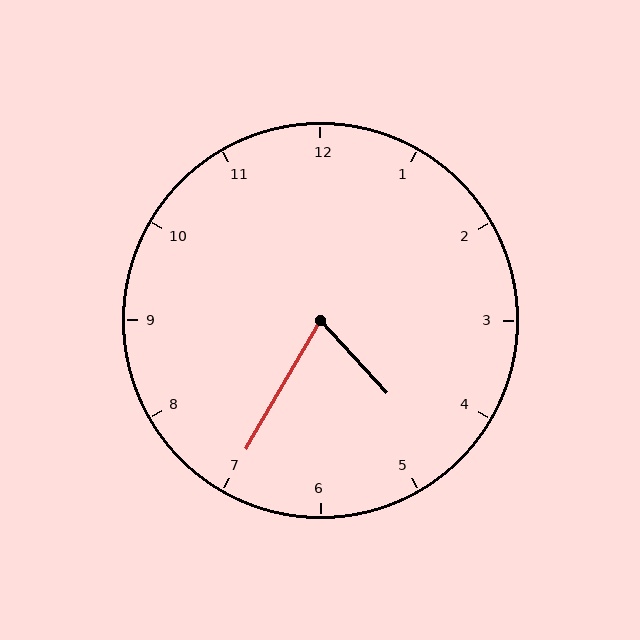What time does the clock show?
4:35.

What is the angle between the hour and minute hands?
Approximately 72 degrees.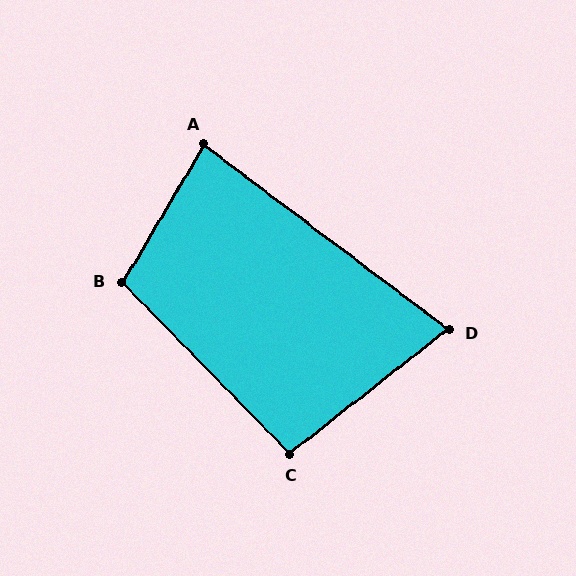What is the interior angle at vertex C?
Approximately 96 degrees (obtuse).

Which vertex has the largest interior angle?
B, at approximately 105 degrees.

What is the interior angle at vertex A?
Approximately 84 degrees (acute).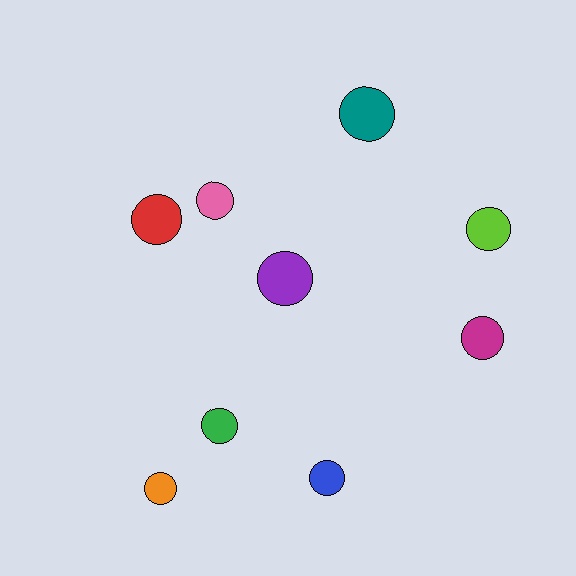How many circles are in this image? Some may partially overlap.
There are 9 circles.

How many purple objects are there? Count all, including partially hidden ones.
There is 1 purple object.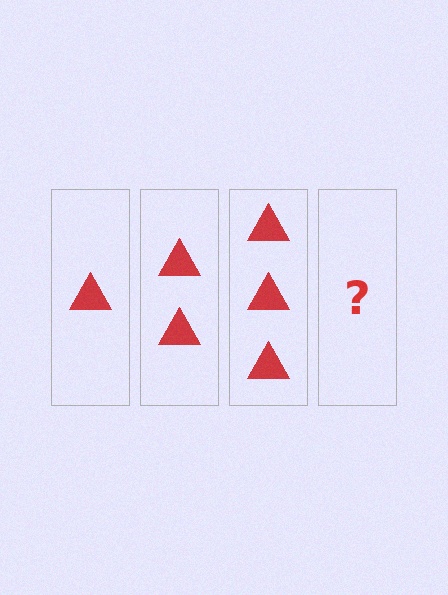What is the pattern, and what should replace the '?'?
The pattern is that each step adds one more triangle. The '?' should be 4 triangles.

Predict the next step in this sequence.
The next step is 4 triangles.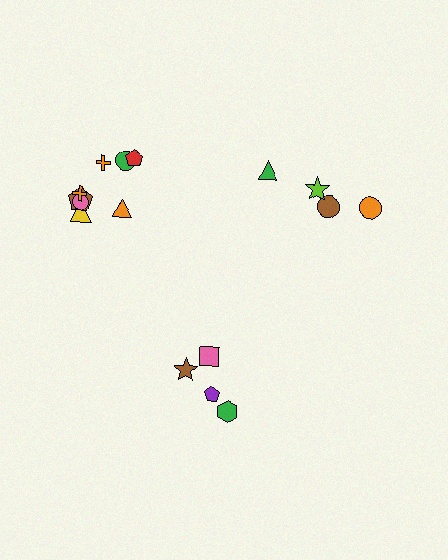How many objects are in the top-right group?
There are 4 objects.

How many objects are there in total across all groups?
There are 16 objects.